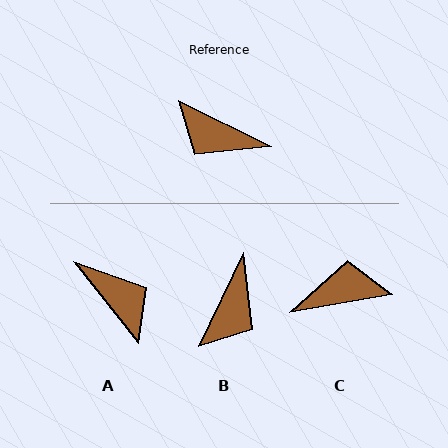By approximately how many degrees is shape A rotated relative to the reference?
Approximately 155 degrees counter-clockwise.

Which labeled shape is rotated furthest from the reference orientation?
A, about 155 degrees away.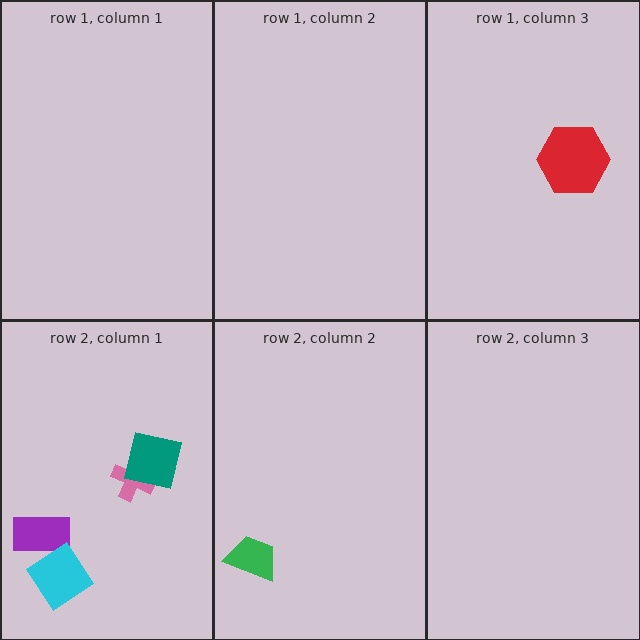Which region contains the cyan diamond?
The row 2, column 1 region.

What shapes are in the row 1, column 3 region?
The red hexagon.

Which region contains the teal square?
The row 2, column 1 region.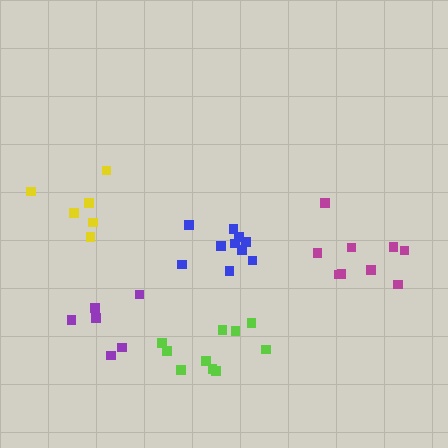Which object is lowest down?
The lime cluster is bottommost.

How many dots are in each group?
Group 1: 10 dots, Group 2: 6 dots, Group 3: 9 dots, Group 4: 10 dots, Group 5: 6 dots (41 total).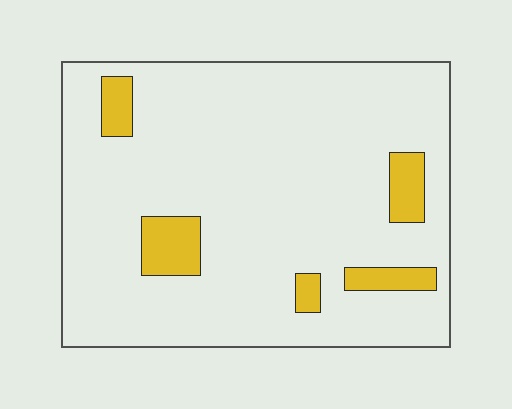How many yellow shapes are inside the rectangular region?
5.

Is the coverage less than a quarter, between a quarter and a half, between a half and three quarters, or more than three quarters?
Less than a quarter.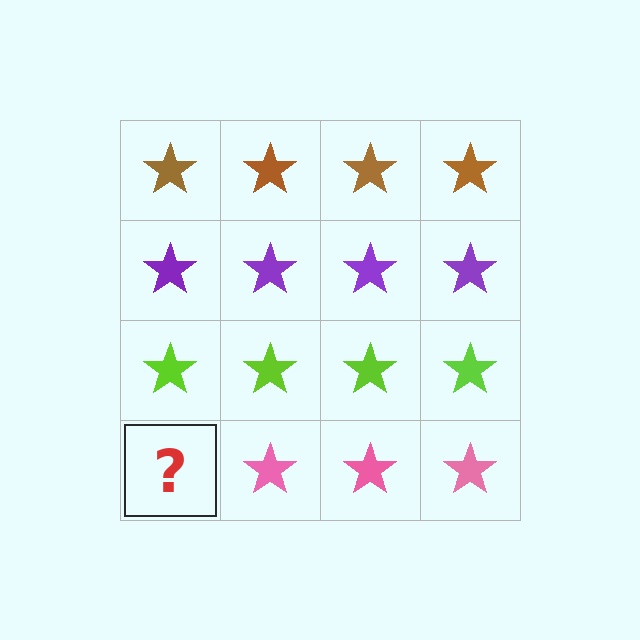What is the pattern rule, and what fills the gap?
The rule is that each row has a consistent color. The gap should be filled with a pink star.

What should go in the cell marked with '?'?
The missing cell should contain a pink star.